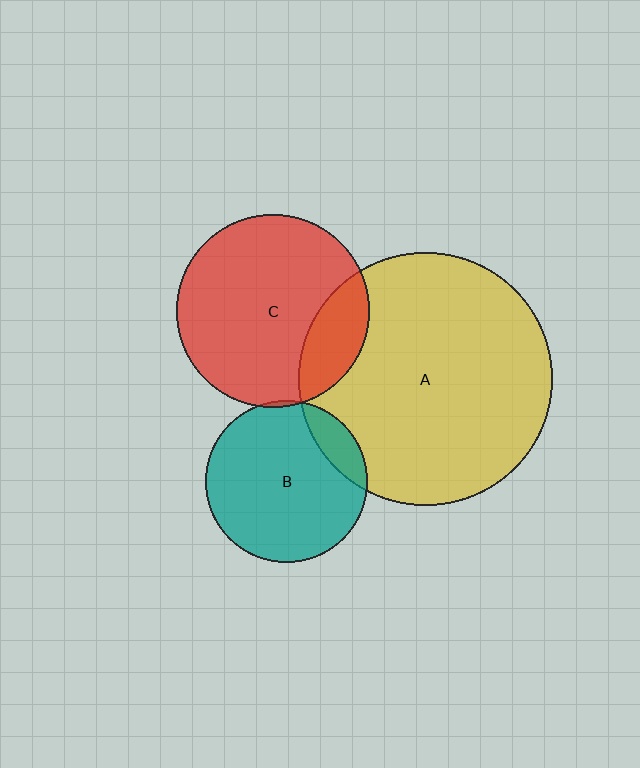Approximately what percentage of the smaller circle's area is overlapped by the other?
Approximately 15%.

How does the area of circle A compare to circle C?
Approximately 1.7 times.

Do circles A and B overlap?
Yes.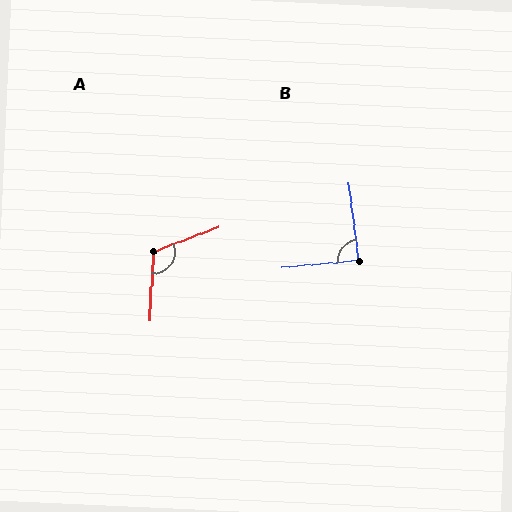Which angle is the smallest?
B, at approximately 88 degrees.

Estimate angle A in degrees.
Approximately 113 degrees.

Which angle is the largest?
A, at approximately 113 degrees.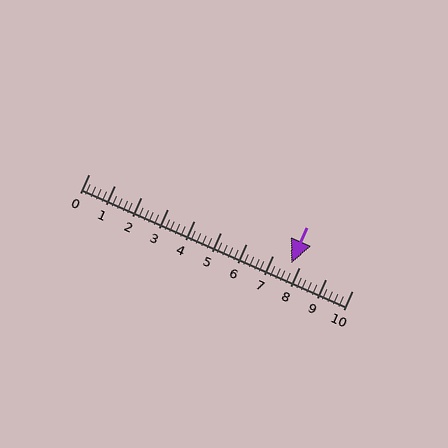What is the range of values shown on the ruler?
The ruler shows values from 0 to 10.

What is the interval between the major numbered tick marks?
The major tick marks are spaced 1 units apart.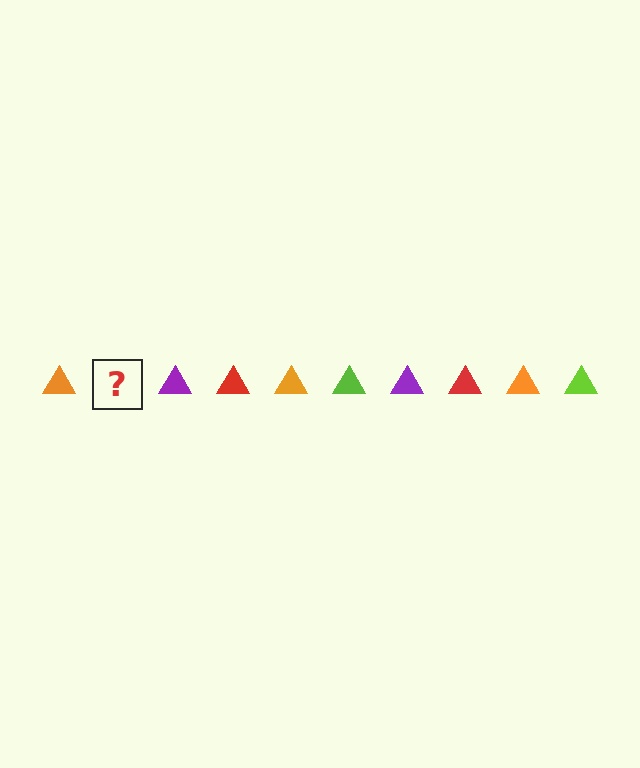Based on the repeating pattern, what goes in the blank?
The blank should be a lime triangle.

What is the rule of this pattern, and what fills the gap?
The rule is that the pattern cycles through orange, lime, purple, red triangles. The gap should be filled with a lime triangle.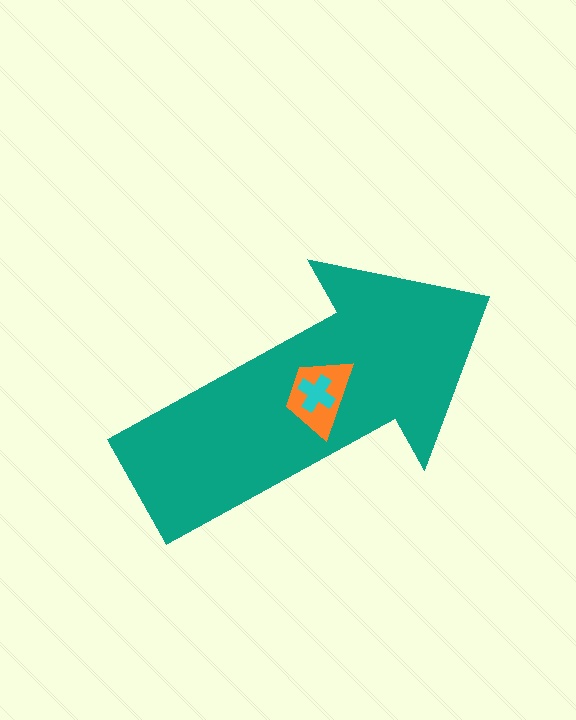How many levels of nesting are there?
3.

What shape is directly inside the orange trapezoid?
The cyan cross.